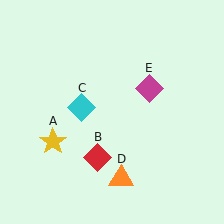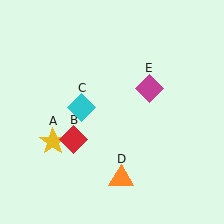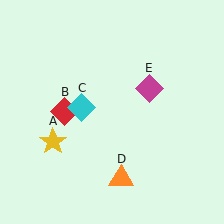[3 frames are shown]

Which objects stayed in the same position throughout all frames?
Yellow star (object A) and cyan diamond (object C) and orange triangle (object D) and magenta diamond (object E) remained stationary.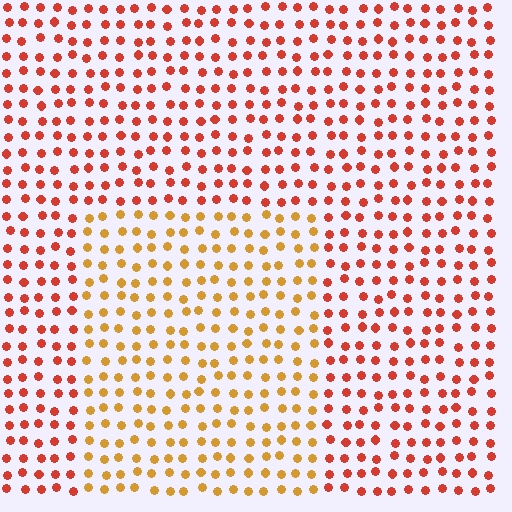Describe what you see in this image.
The image is filled with small red elements in a uniform arrangement. A rectangle-shaped region is visible where the elements are tinted to a slightly different hue, forming a subtle color boundary.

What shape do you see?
I see a rectangle.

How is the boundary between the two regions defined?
The boundary is defined purely by a slight shift in hue (about 35 degrees). Spacing, size, and orientation are identical on both sides.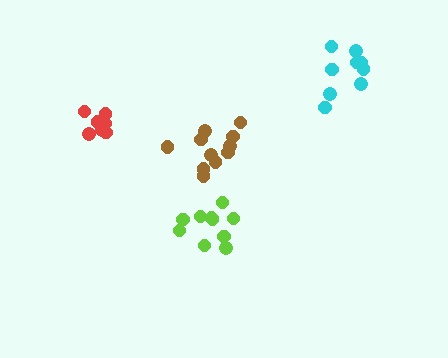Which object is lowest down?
The lime cluster is bottommost.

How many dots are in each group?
Group 1: 9 dots, Group 2: 10 dots, Group 3: 11 dots, Group 4: 7 dots (37 total).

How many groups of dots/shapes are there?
There are 4 groups.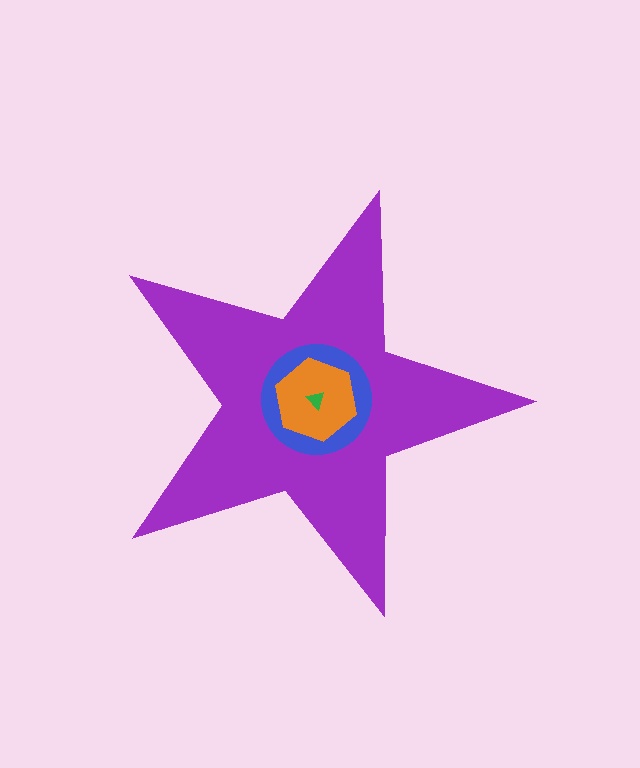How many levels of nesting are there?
4.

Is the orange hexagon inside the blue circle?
Yes.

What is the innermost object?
The green triangle.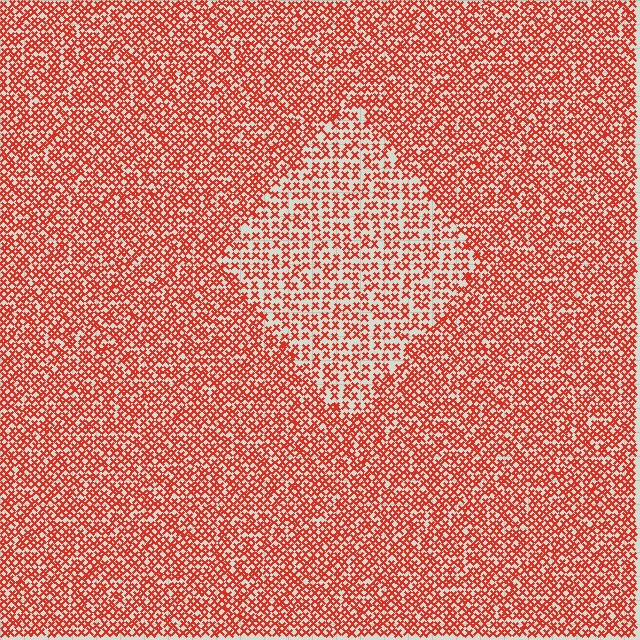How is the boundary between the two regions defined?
The boundary is defined by a change in element density (approximately 1.7x ratio). All elements are the same color, size, and shape.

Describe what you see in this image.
The image contains small red elements arranged at two different densities. A diamond-shaped region is visible where the elements are less densely packed than the surrounding area.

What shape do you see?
I see a diamond.